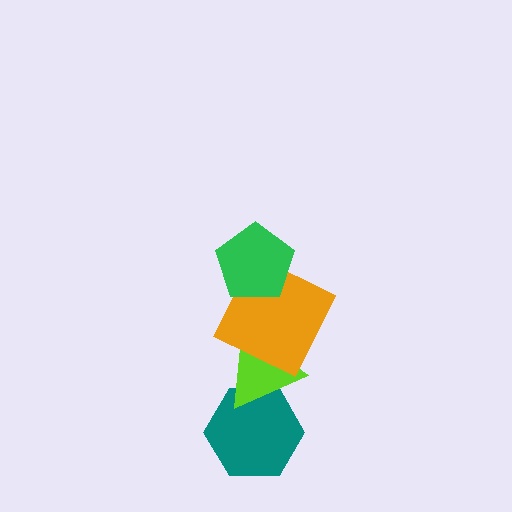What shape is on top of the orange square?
The green pentagon is on top of the orange square.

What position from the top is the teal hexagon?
The teal hexagon is 4th from the top.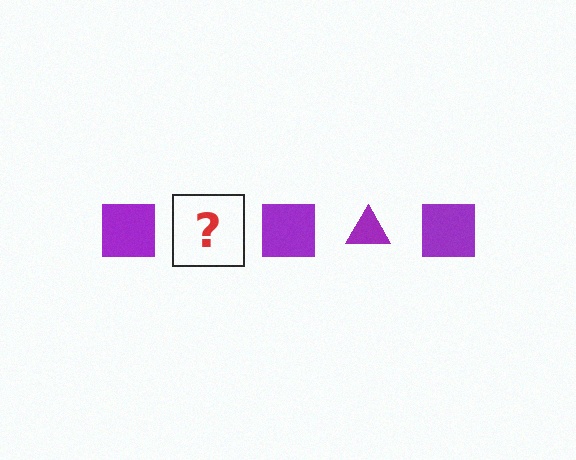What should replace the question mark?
The question mark should be replaced with a purple triangle.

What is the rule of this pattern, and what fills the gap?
The rule is that the pattern cycles through square, triangle shapes in purple. The gap should be filled with a purple triangle.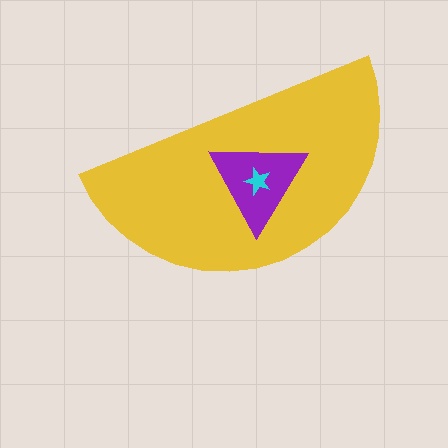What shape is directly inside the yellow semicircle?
The purple triangle.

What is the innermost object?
The cyan star.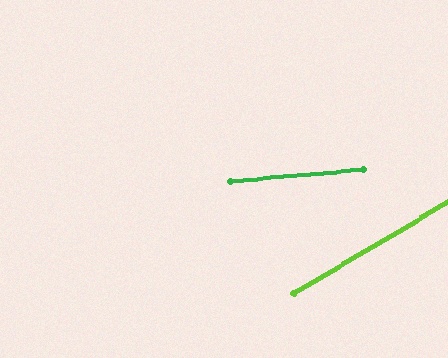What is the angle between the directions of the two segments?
Approximately 26 degrees.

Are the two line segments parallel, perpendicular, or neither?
Neither parallel nor perpendicular — they differ by about 26°.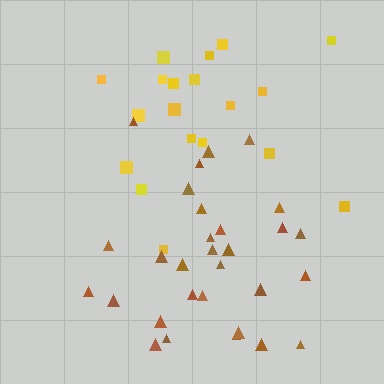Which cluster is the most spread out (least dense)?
Yellow.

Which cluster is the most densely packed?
Brown.